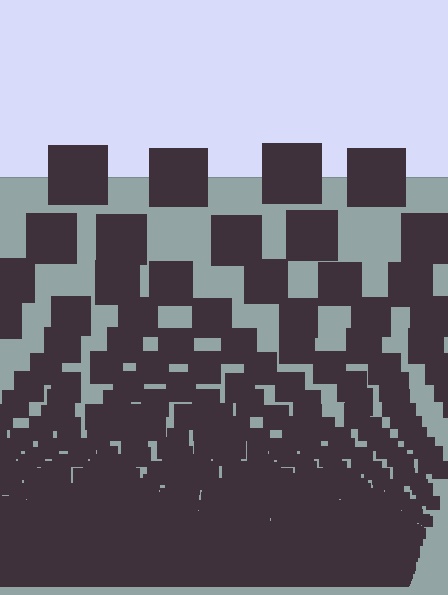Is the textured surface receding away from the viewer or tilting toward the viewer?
The surface appears to tilt toward the viewer. Texture elements get larger and sparser toward the top.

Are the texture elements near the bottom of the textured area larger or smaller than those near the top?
Smaller. The gradient is inverted — elements near the bottom are smaller and denser.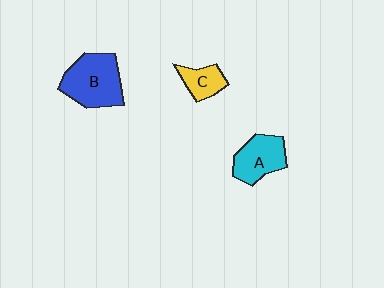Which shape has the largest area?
Shape B (blue).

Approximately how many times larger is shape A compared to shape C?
Approximately 1.6 times.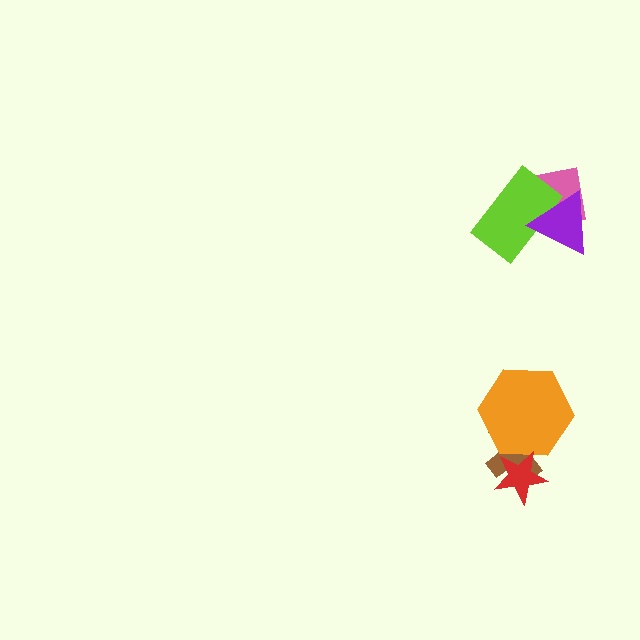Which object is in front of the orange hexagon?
The red star is in front of the orange hexagon.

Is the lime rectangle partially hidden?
Yes, it is partially covered by another shape.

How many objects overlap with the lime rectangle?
2 objects overlap with the lime rectangle.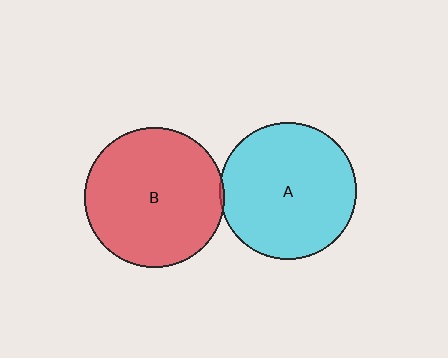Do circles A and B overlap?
Yes.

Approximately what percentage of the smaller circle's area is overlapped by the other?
Approximately 5%.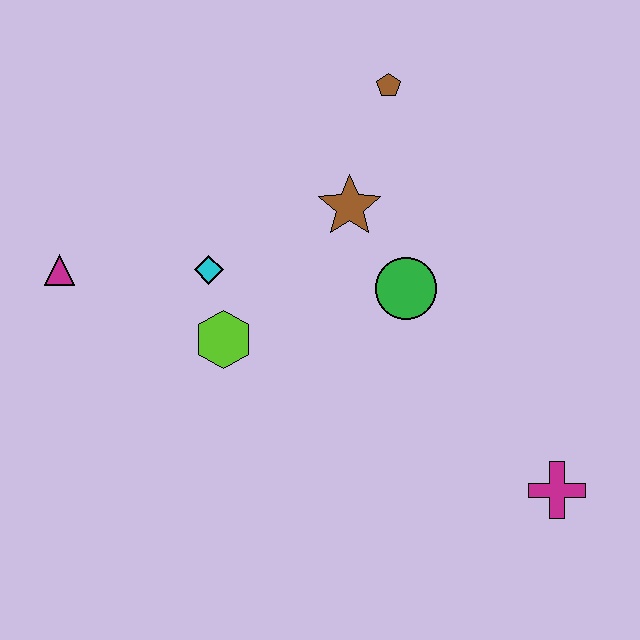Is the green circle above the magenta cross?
Yes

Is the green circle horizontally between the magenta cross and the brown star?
Yes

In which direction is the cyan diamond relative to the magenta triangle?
The cyan diamond is to the right of the magenta triangle.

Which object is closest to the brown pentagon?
The brown star is closest to the brown pentagon.